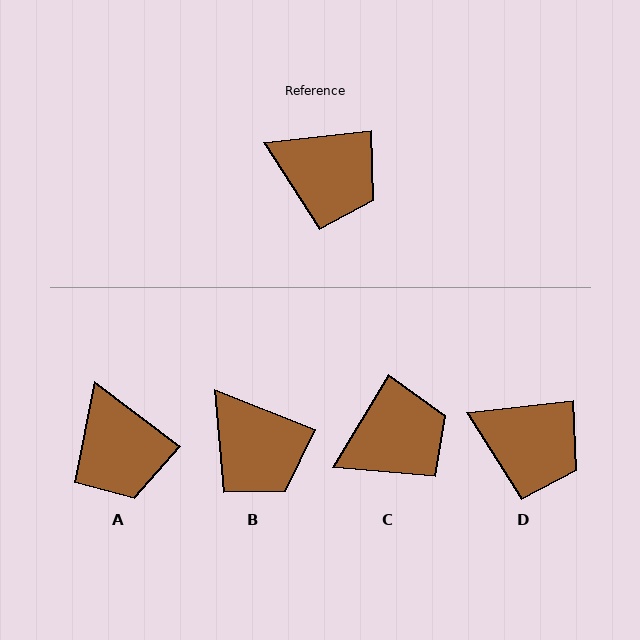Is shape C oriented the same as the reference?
No, it is off by about 52 degrees.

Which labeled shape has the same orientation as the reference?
D.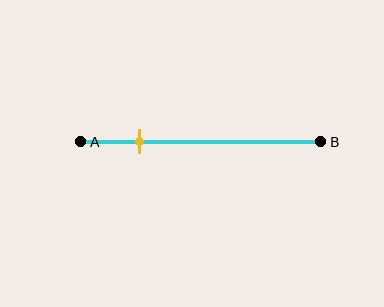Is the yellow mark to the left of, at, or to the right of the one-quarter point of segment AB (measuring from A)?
The yellow mark is approximately at the one-quarter point of segment AB.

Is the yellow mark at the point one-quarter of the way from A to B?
Yes, the mark is approximately at the one-quarter point.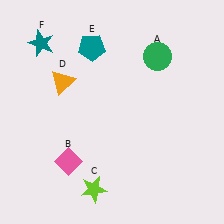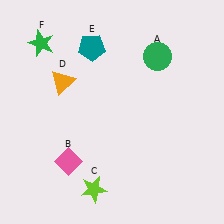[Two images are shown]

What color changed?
The star (F) changed from teal in Image 1 to green in Image 2.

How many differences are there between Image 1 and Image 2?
There is 1 difference between the two images.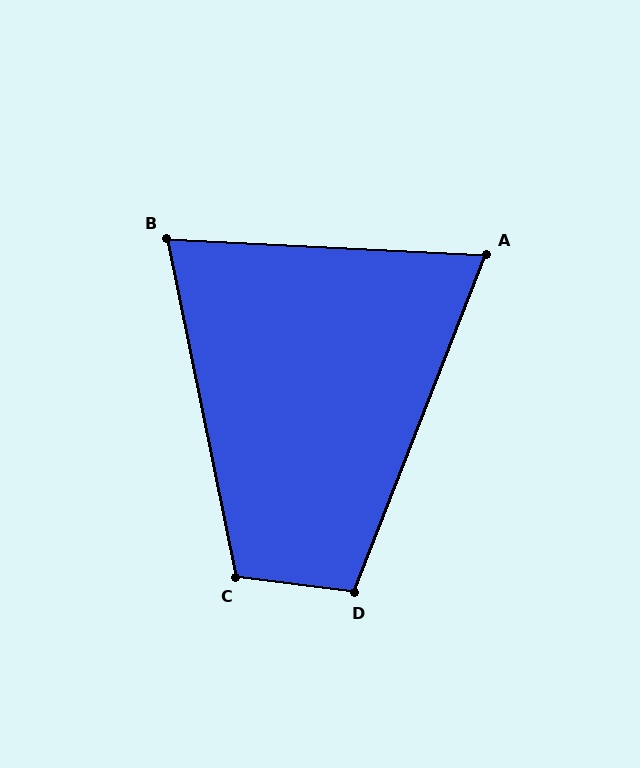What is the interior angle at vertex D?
Approximately 104 degrees (obtuse).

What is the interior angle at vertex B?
Approximately 76 degrees (acute).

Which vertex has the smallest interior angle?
A, at approximately 71 degrees.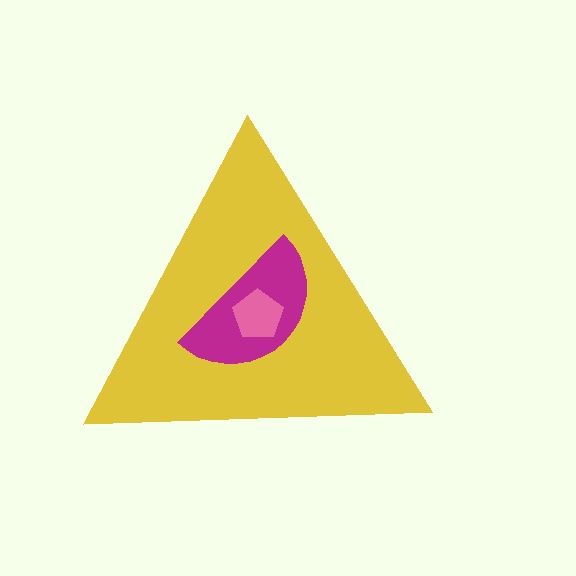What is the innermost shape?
The pink pentagon.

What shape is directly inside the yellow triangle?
The magenta semicircle.